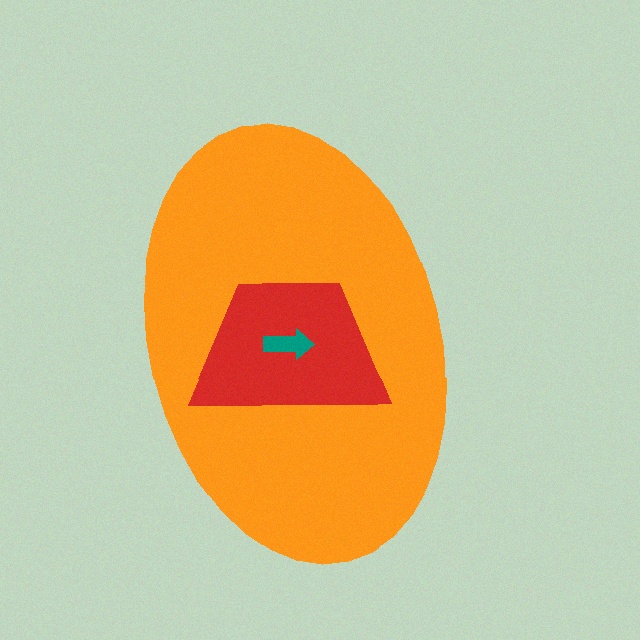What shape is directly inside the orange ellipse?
The red trapezoid.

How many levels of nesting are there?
3.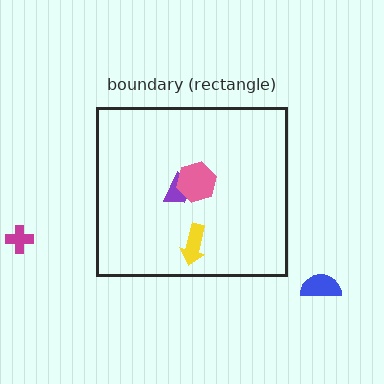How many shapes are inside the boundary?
3 inside, 2 outside.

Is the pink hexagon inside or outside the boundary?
Inside.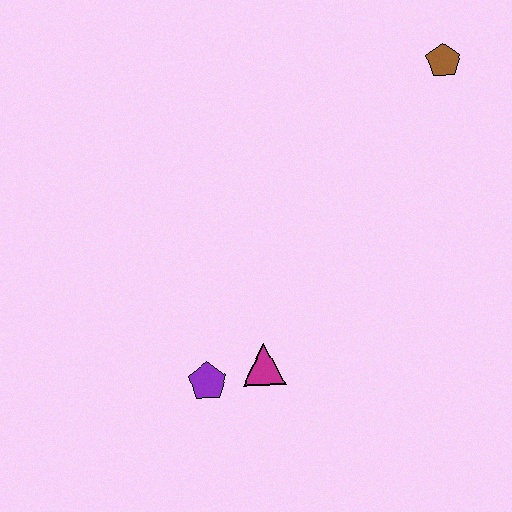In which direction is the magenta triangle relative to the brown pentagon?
The magenta triangle is below the brown pentagon.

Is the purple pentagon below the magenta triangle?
Yes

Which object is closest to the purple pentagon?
The magenta triangle is closest to the purple pentagon.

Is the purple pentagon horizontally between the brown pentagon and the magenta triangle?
No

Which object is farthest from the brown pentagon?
The purple pentagon is farthest from the brown pentagon.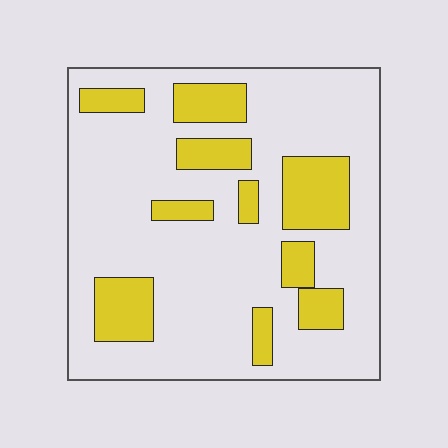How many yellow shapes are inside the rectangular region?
10.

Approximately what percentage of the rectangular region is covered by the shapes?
Approximately 25%.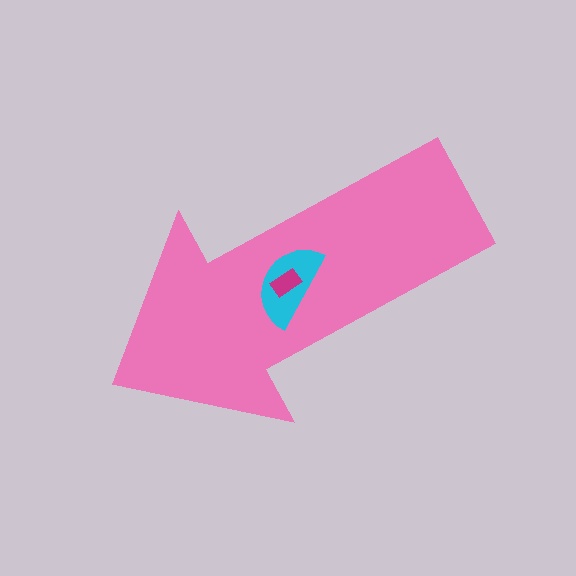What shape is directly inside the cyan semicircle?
The magenta rectangle.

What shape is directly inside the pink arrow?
The cyan semicircle.